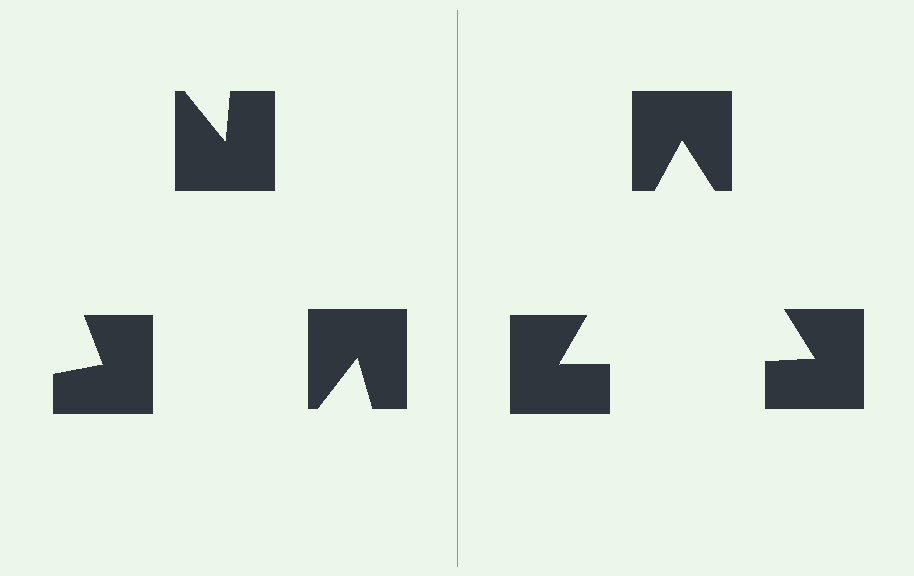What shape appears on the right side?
An illusory triangle.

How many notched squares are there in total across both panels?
6 — 3 on each side.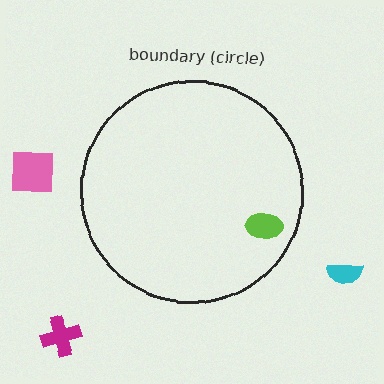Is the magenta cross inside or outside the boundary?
Outside.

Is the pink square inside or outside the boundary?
Outside.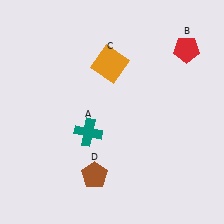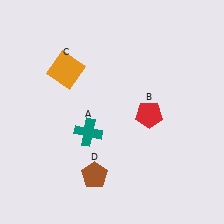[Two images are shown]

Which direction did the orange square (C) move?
The orange square (C) moved left.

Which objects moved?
The objects that moved are: the red pentagon (B), the orange square (C).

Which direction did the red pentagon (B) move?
The red pentagon (B) moved down.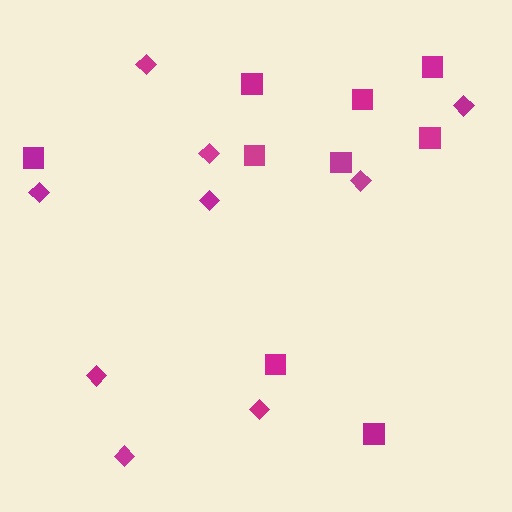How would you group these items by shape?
There are 2 groups: one group of diamonds (9) and one group of squares (9).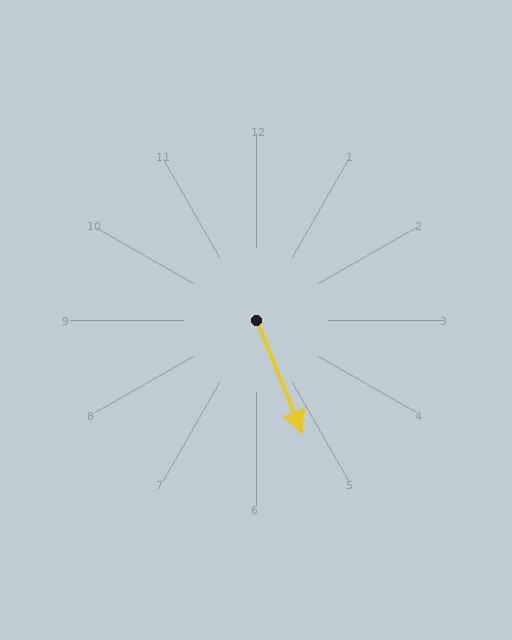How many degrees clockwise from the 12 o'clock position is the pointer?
Approximately 158 degrees.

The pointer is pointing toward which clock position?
Roughly 5 o'clock.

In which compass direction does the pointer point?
South.